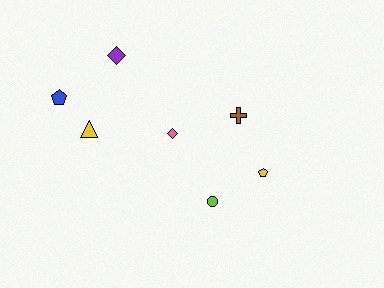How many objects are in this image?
There are 7 objects.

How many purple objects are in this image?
There is 1 purple object.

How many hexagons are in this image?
There are no hexagons.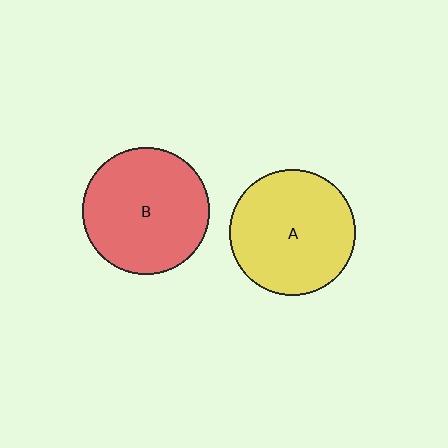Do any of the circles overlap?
No, none of the circles overlap.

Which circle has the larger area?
Circle B (red).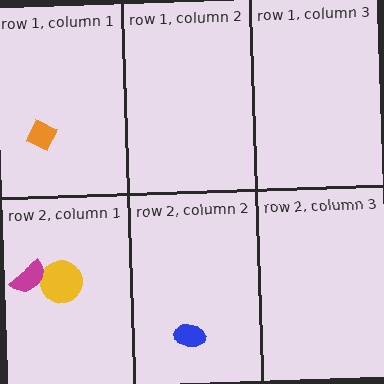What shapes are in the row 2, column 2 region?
The blue ellipse.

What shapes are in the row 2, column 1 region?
The yellow circle, the magenta semicircle.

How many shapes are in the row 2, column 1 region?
2.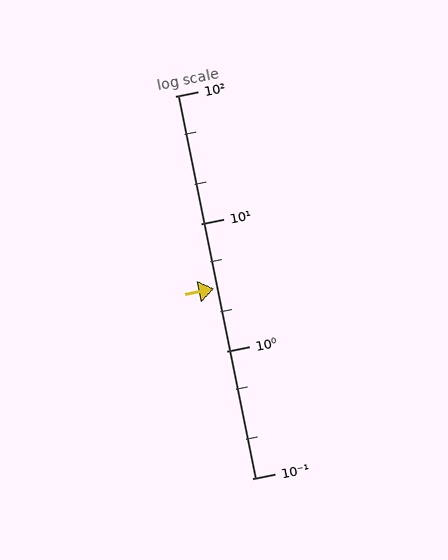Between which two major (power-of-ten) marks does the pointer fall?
The pointer is between 1 and 10.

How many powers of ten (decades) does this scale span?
The scale spans 3 decades, from 0.1 to 100.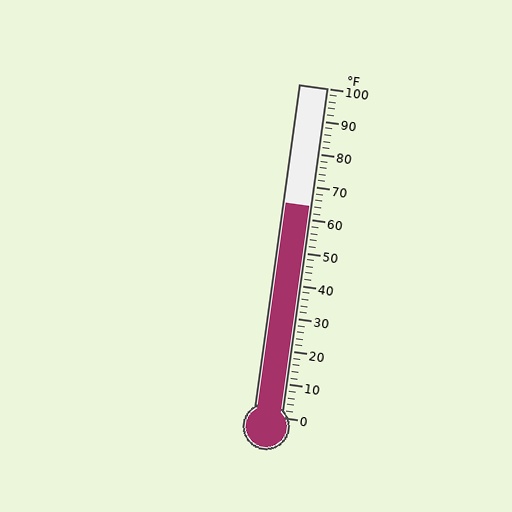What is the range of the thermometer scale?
The thermometer scale ranges from 0°F to 100°F.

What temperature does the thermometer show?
The thermometer shows approximately 64°F.